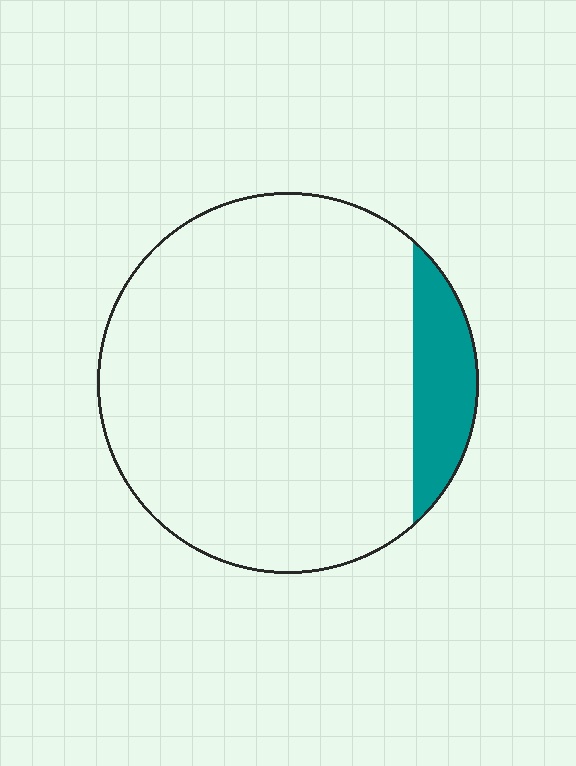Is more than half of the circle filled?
No.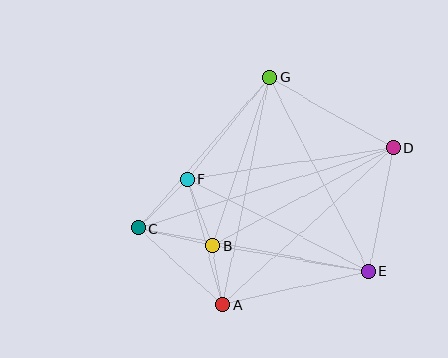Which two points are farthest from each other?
Points C and D are farthest from each other.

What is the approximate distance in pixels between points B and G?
The distance between B and G is approximately 178 pixels.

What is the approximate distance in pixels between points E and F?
The distance between E and F is approximately 204 pixels.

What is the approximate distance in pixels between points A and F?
The distance between A and F is approximately 131 pixels.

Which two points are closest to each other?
Points A and B are closest to each other.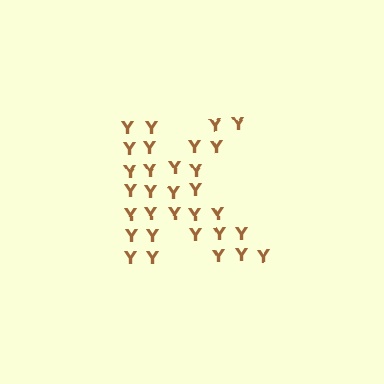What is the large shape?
The large shape is the letter K.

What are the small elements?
The small elements are letter Y's.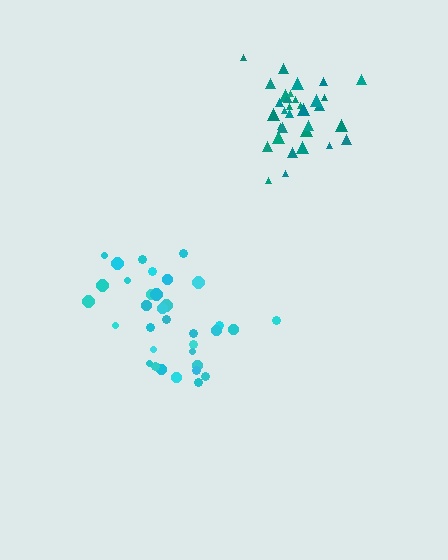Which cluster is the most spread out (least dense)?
Cyan.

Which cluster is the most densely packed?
Teal.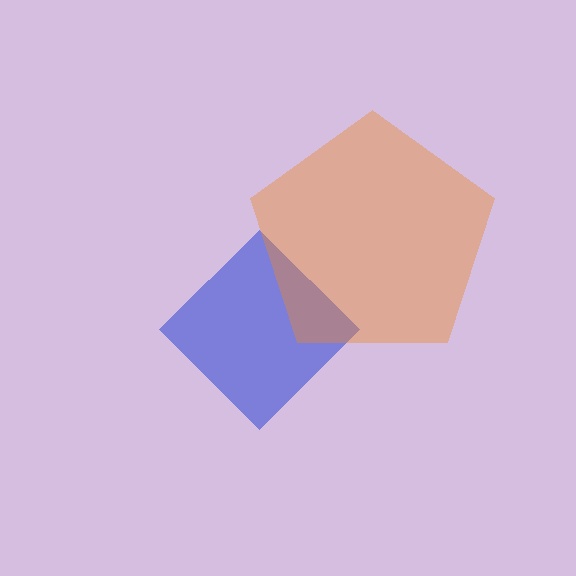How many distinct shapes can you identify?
There are 2 distinct shapes: a blue diamond, an orange pentagon.